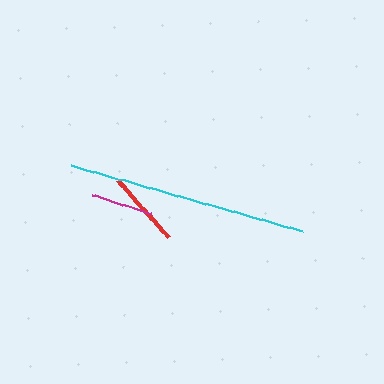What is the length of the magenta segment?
The magenta segment is approximately 62 pixels long.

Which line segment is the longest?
The cyan line is the longest at approximately 241 pixels.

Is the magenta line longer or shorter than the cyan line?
The cyan line is longer than the magenta line.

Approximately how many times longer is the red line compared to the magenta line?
The red line is approximately 1.2 times the length of the magenta line.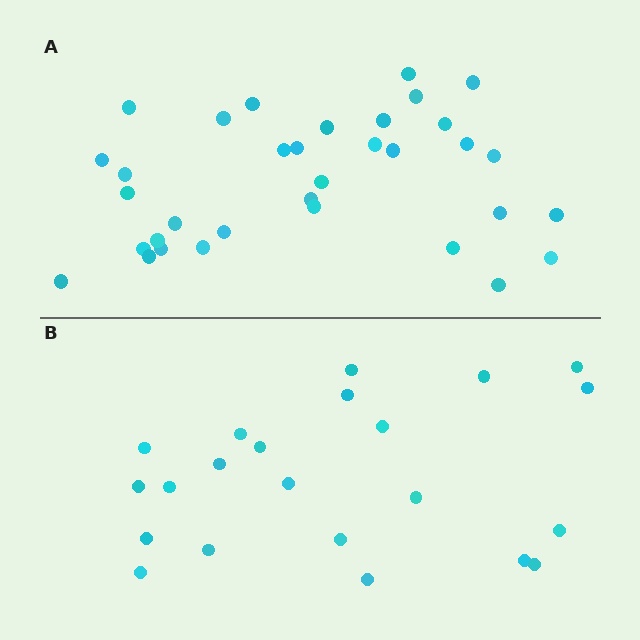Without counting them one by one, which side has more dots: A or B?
Region A (the top region) has more dots.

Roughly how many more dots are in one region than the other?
Region A has roughly 12 or so more dots than region B.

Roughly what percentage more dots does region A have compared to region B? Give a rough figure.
About 55% more.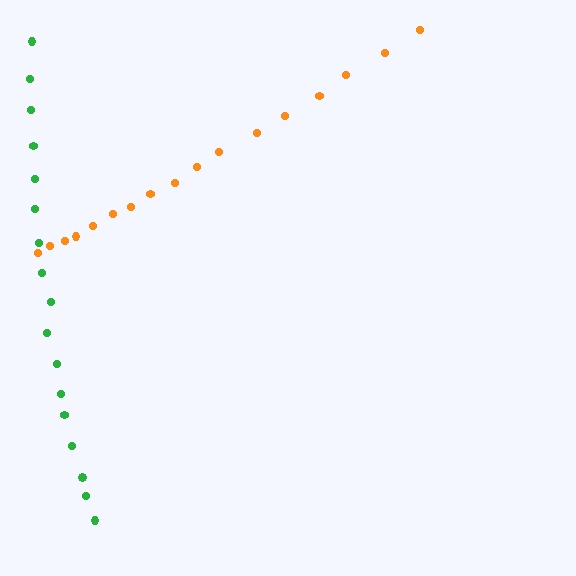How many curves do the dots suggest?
There are 2 distinct paths.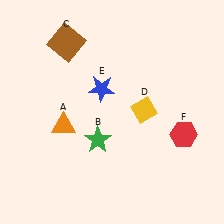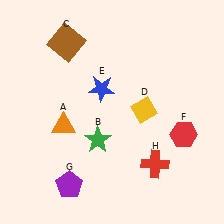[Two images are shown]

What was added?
A purple pentagon (G), a red cross (H) were added in Image 2.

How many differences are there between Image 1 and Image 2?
There are 2 differences between the two images.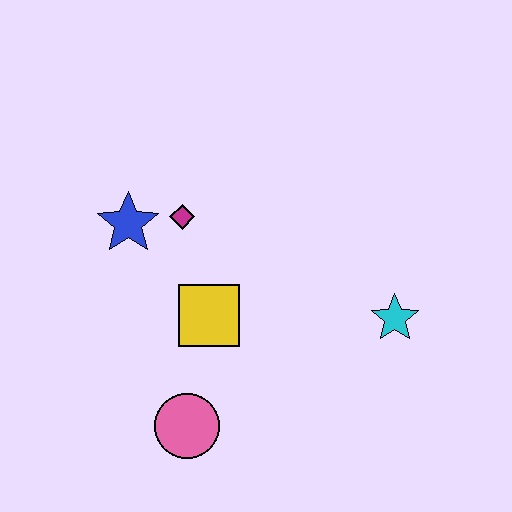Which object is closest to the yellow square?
The magenta diamond is closest to the yellow square.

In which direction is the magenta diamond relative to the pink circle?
The magenta diamond is above the pink circle.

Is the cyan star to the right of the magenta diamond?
Yes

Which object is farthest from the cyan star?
The blue star is farthest from the cyan star.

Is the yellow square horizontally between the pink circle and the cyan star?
Yes